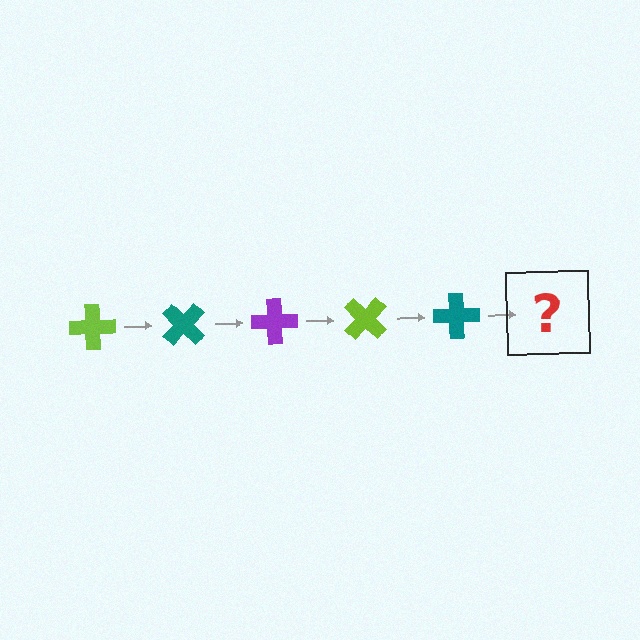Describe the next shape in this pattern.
It should be a purple cross, rotated 225 degrees from the start.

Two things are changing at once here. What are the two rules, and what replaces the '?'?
The two rules are that it rotates 45 degrees each step and the color cycles through lime, teal, and purple. The '?' should be a purple cross, rotated 225 degrees from the start.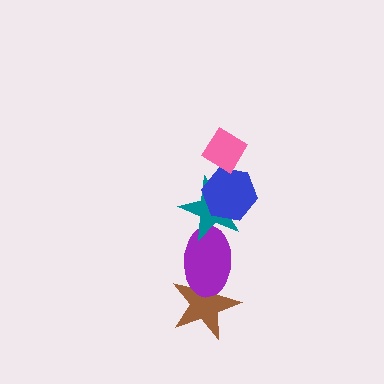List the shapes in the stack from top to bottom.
From top to bottom: the pink diamond, the blue hexagon, the teal star, the purple ellipse, the brown star.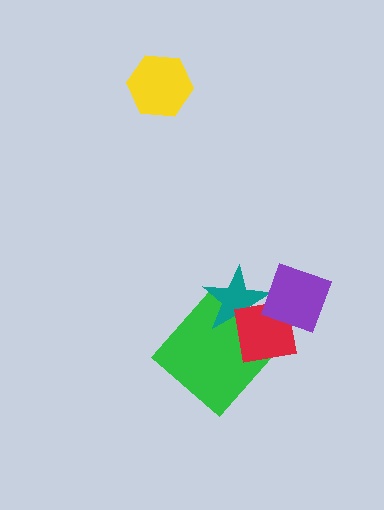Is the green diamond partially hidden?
Yes, it is partially covered by another shape.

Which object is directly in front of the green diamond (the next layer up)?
The teal star is directly in front of the green diamond.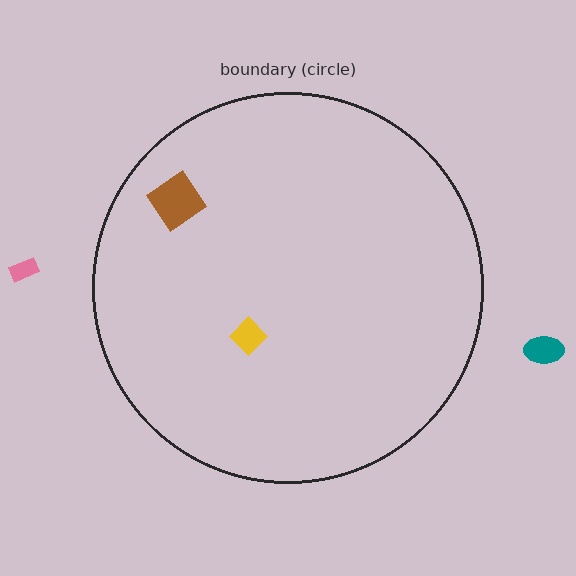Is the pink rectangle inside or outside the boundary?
Outside.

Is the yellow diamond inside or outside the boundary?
Inside.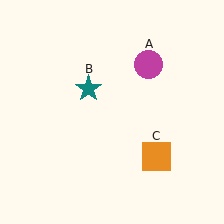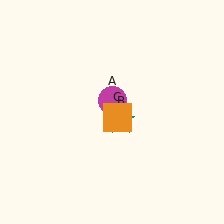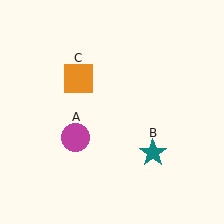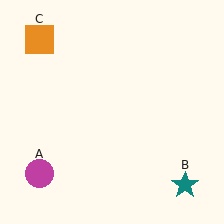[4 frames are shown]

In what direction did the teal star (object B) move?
The teal star (object B) moved down and to the right.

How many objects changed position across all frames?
3 objects changed position: magenta circle (object A), teal star (object B), orange square (object C).